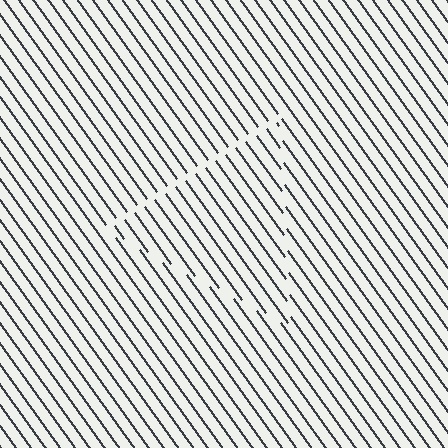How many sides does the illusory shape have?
3 sides — the line-ends trace a triangle.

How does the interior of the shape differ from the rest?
The interior of the shape contains the same grating, shifted by half a period — the contour is defined by the phase discontinuity where line-ends from the inner and outer gratings abut.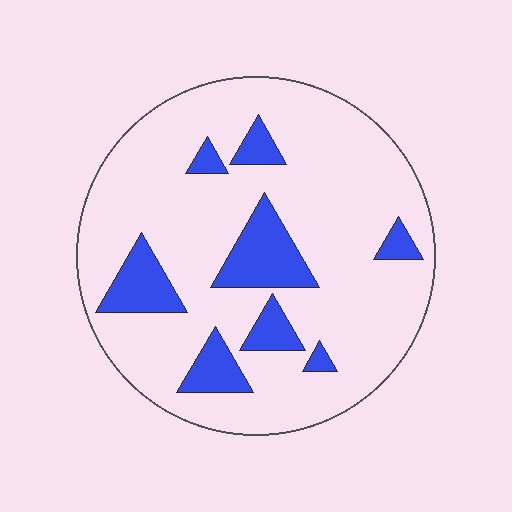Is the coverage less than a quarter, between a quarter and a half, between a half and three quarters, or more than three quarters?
Less than a quarter.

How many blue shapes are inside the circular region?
8.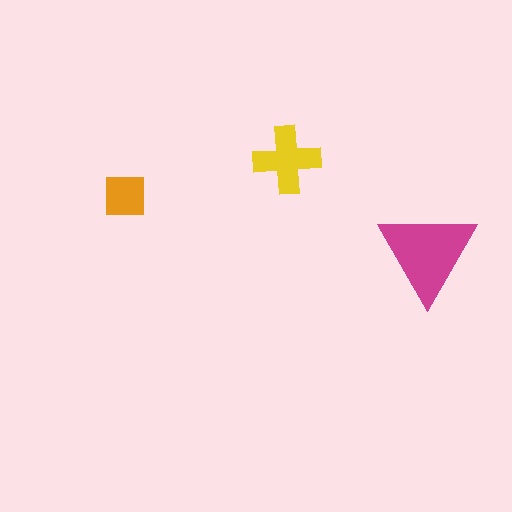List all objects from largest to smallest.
The magenta triangle, the yellow cross, the orange square.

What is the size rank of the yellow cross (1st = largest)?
2nd.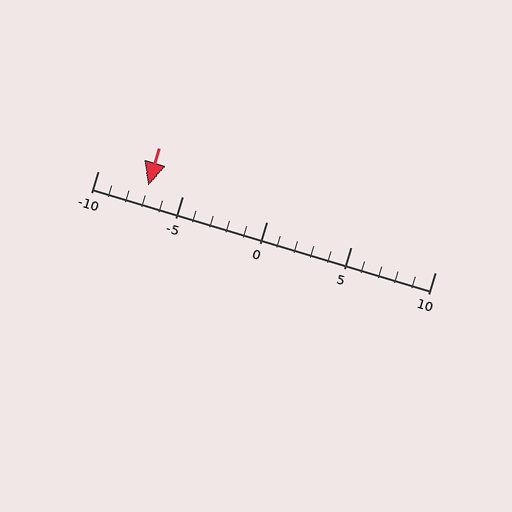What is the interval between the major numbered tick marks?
The major tick marks are spaced 5 units apart.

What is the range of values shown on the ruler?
The ruler shows values from -10 to 10.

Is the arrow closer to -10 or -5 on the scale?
The arrow is closer to -5.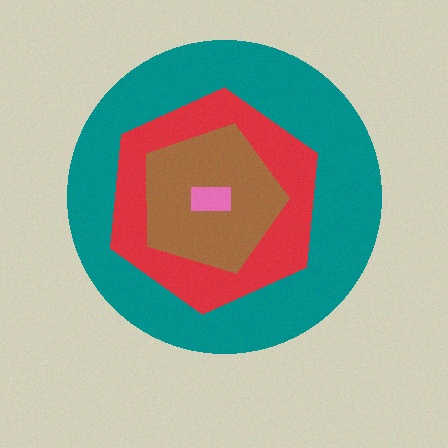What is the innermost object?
The pink rectangle.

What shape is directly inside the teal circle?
The red hexagon.